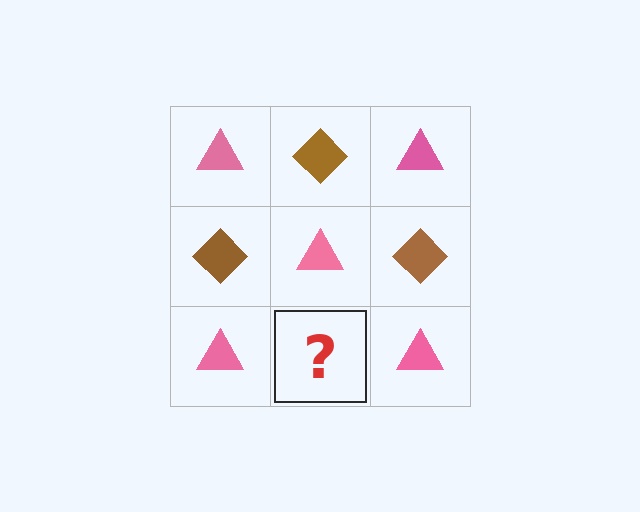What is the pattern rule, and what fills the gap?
The rule is that it alternates pink triangle and brown diamond in a checkerboard pattern. The gap should be filled with a brown diamond.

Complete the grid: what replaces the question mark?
The question mark should be replaced with a brown diamond.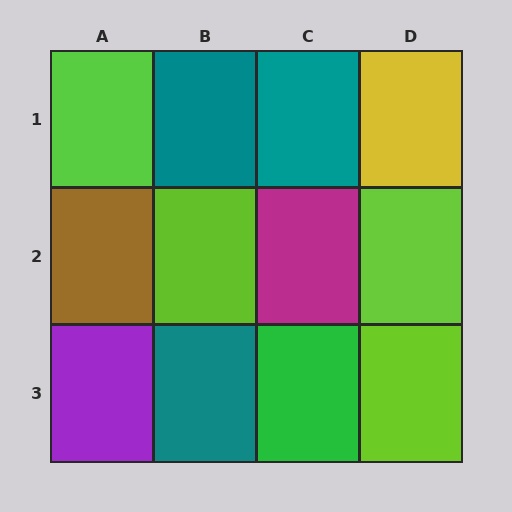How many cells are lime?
4 cells are lime.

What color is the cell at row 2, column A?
Brown.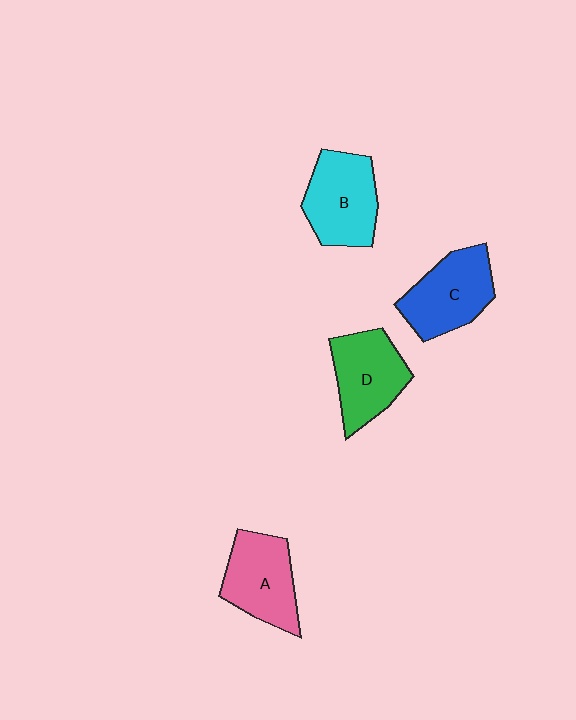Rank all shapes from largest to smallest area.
From largest to smallest: B (cyan), C (blue), A (pink), D (green).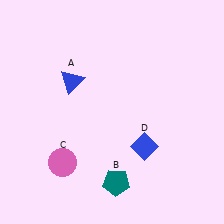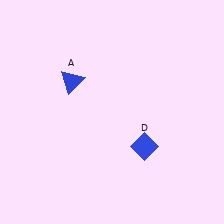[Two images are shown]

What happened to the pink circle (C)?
The pink circle (C) was removed in Image 2. It was in the bottom-left area of Image 1.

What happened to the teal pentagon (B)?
The teal pentagon (B) was removed in Image 2. It was in the bottom-right area of Image 1.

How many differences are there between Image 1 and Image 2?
There are 2 differences between the two images.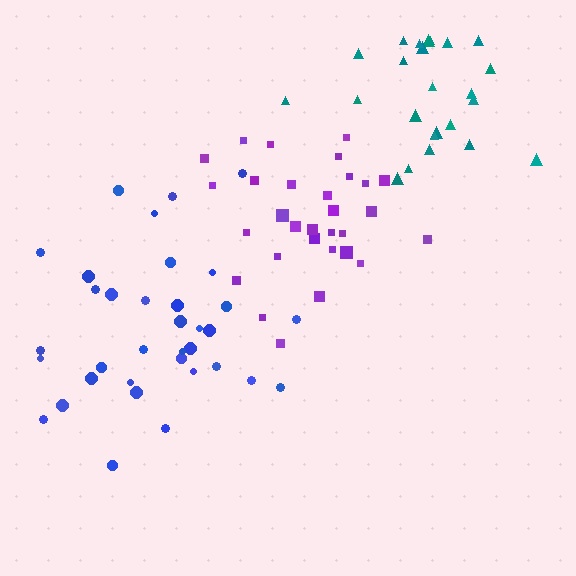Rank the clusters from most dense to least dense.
purple, teal, blue.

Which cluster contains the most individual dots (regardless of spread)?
Blue (35).